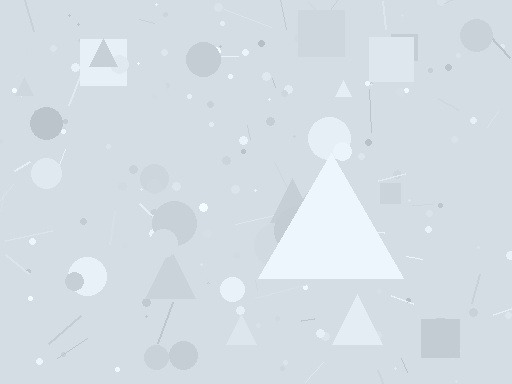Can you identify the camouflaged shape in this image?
The camouflaged shape is a triangle.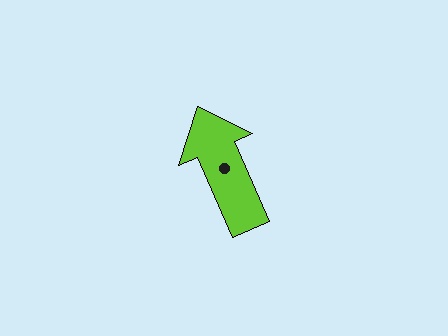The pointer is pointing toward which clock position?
Roughly 11 o'clock.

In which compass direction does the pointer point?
Northwest.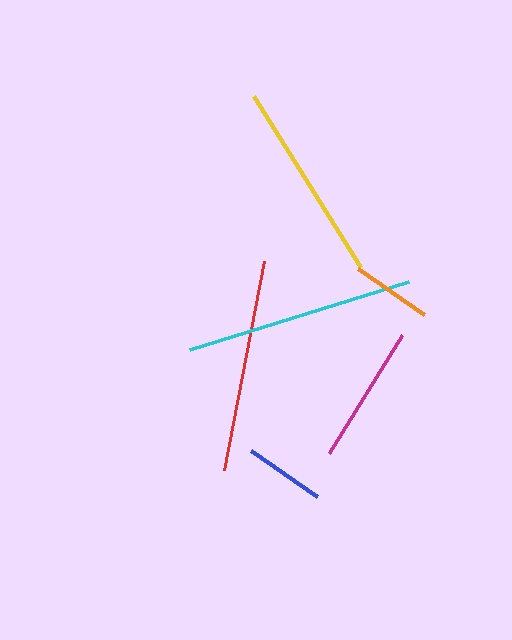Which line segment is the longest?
The cyan line is the longest at approximately 229 pixels.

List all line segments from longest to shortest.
From longest to shortest: cyan, red, yellow, magenta, blue, orange.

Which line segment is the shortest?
The orange line is the shortest at approximately 80 pixels.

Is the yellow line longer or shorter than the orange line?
The yellow line is longer than the orange line.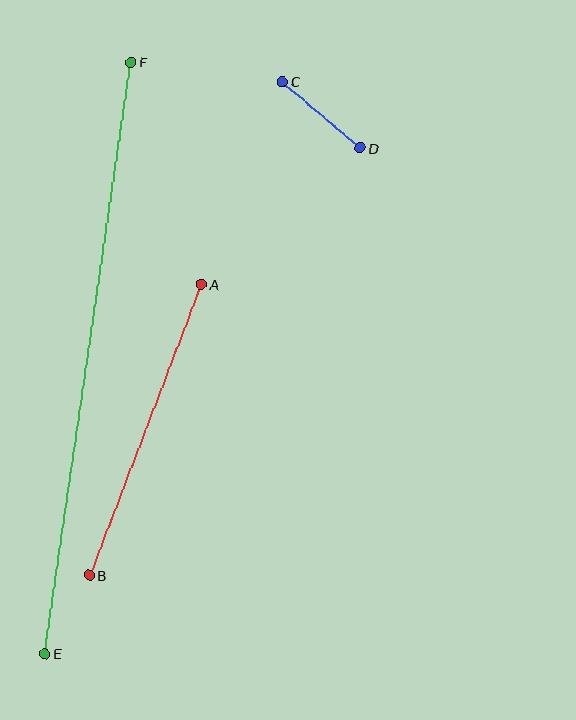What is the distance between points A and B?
The distance is approximately 311 pixels.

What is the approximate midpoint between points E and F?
The midpoint is at approximately (88, 358) pixels.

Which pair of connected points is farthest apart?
Points E and F are farthest apart.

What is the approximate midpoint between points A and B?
The midpoint is at approximately (145, 430) pixels.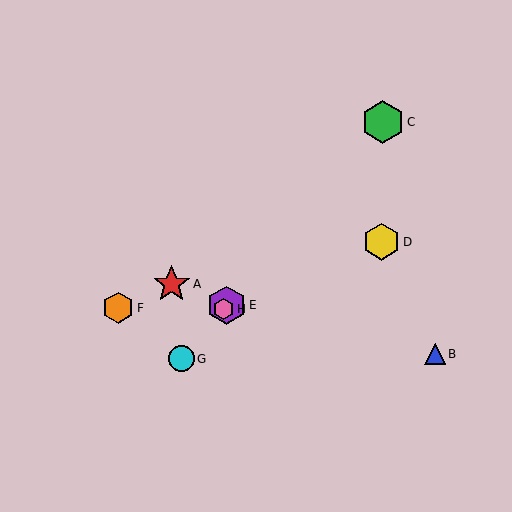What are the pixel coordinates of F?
Object F is at (118, 308).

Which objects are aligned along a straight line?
Objects C, E, G, H are aligned along a straight line.